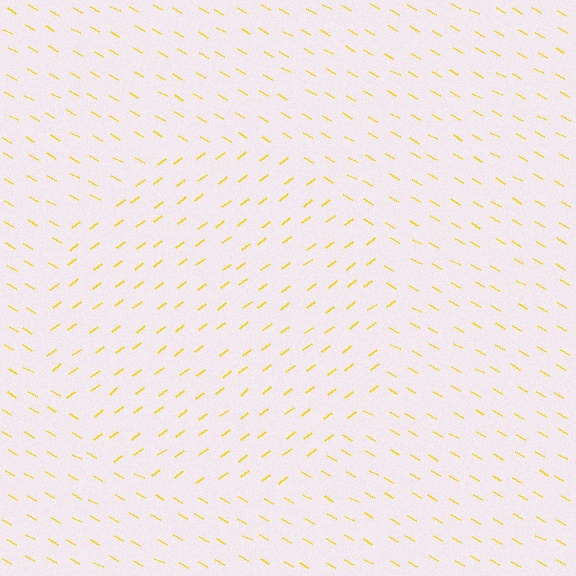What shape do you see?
I see a circle.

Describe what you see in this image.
The image is filled with small yellow line segments. A circle region in the image has lines oriented differently from the surrounding lines, creating a visible texture boundary.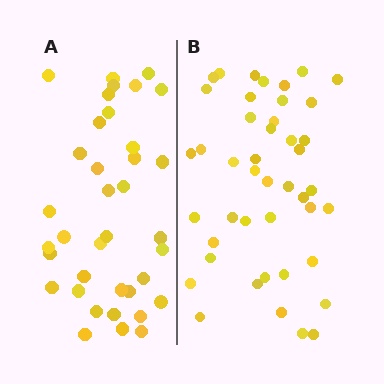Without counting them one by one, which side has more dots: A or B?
Region B (the right region) has more dots.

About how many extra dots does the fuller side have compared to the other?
Region B has roughly 8 or so more dots than region A.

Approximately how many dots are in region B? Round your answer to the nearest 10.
About 40 dots. (The exact count is 44, which rounds to 40.)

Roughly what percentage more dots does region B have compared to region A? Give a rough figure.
About 20% more.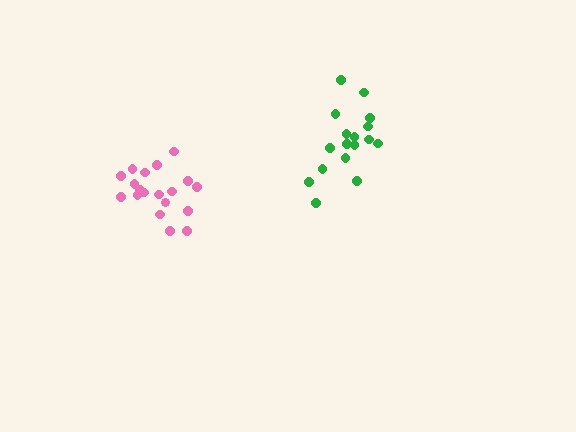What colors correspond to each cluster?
The clusters are colored: green, pink.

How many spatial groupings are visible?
There are 2 spatial groupings.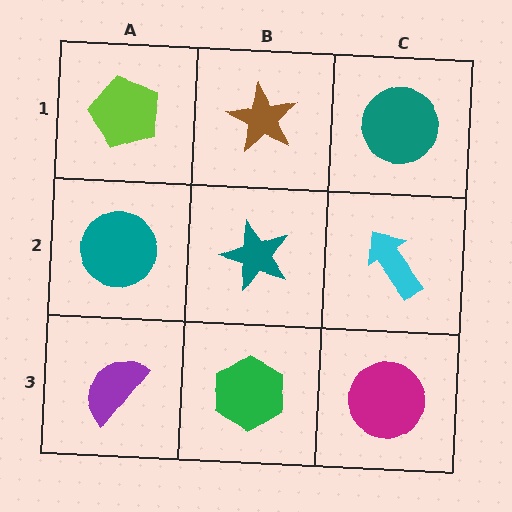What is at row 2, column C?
A cyan arrow.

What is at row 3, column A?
A purple semicircle.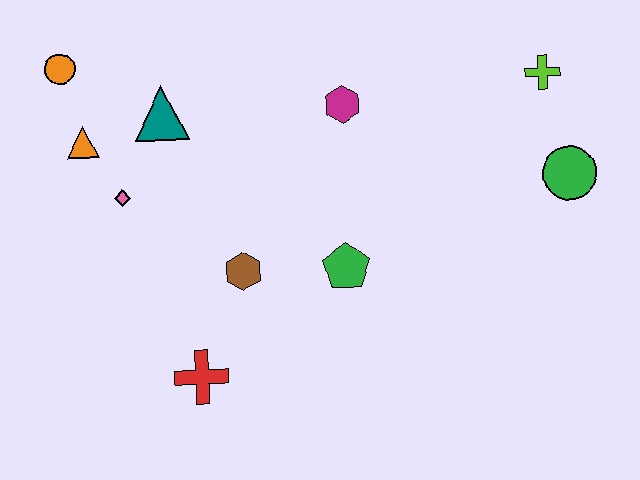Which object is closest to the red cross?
The brown hexagon is closest to the red cross.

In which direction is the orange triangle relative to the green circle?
The orange triangle is to the left of the green circle.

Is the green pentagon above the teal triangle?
No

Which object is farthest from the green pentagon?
The orange circle is farthest from the green pentagon.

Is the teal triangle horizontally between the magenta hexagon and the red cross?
No